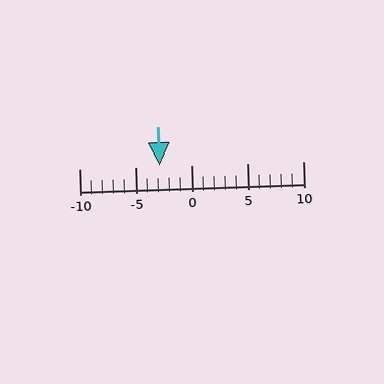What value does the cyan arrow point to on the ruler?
The cyan arrow points to approximately -3.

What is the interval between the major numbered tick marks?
The major tick marks are spaced 5 units apart.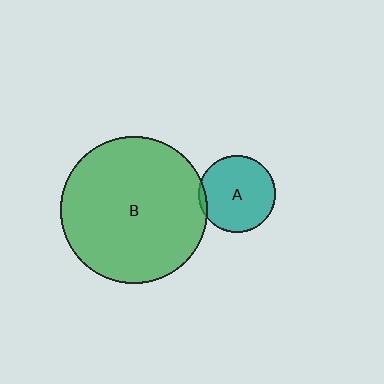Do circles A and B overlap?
Yes.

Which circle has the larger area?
Circle B (green).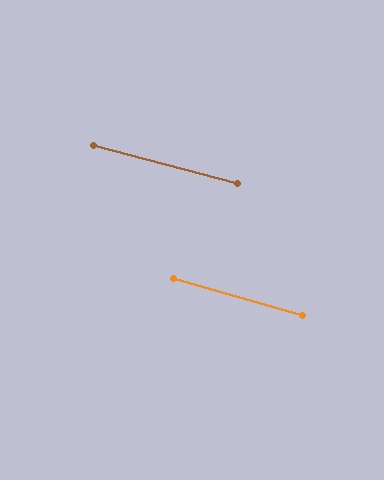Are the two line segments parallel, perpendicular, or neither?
Parallel — their directions differ by only 1.4°.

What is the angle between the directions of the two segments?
Approximately 1 degree.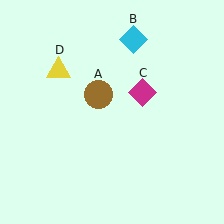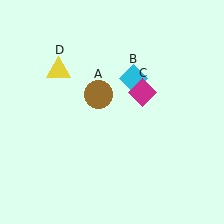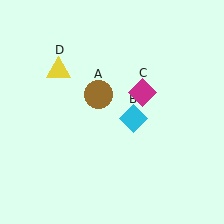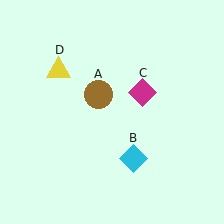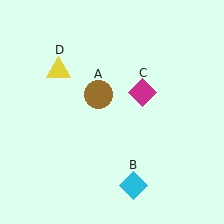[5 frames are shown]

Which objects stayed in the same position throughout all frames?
Brown circle (object A) and magenta diamond (object C) and yellow triangle (object D) remained stationary.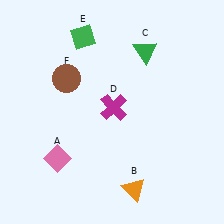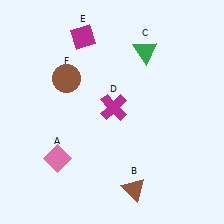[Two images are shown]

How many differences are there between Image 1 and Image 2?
There are 2 differences between the two images.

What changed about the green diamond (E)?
In Image 1, E is green. In Image 2, it changed to magenta.